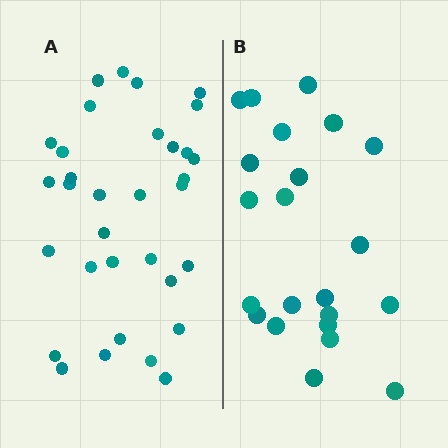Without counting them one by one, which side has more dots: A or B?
Region A (the left region) has more dots.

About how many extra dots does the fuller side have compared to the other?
Region A has roughly 12 or so more dots than region B.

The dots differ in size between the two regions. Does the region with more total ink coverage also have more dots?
No. Region B has more total ink coverage because its dots are larger, but region A actually contains more individual dots. Total area can be misleading — the number of items is what matters here.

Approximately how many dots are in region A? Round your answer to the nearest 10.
About 30 dots. (The exact count is 33, which rounds to 30.)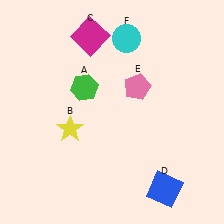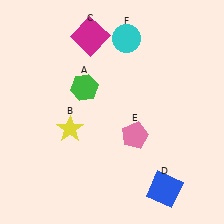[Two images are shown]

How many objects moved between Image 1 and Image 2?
1 object moved between the two images.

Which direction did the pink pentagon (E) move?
The pink pentagon (E) moved down.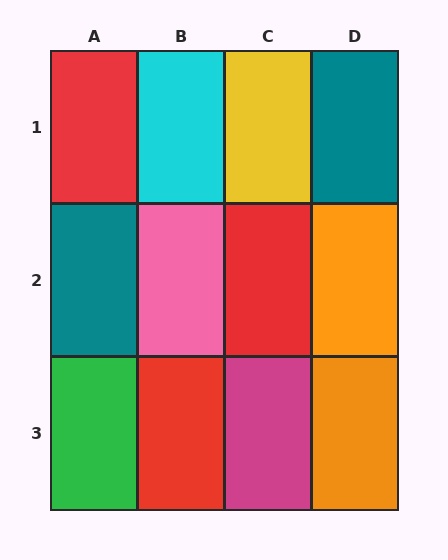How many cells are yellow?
1 cell is yellow.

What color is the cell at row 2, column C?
Red.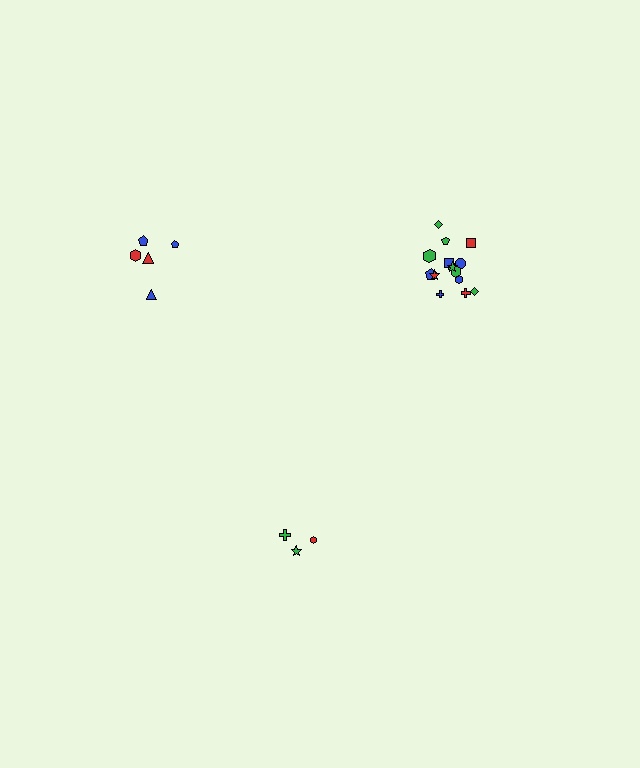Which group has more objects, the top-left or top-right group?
The top-right group.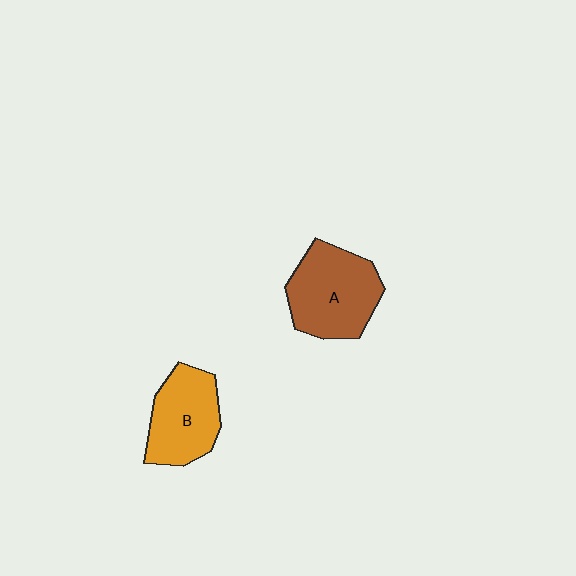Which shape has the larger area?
Shape A (brown).